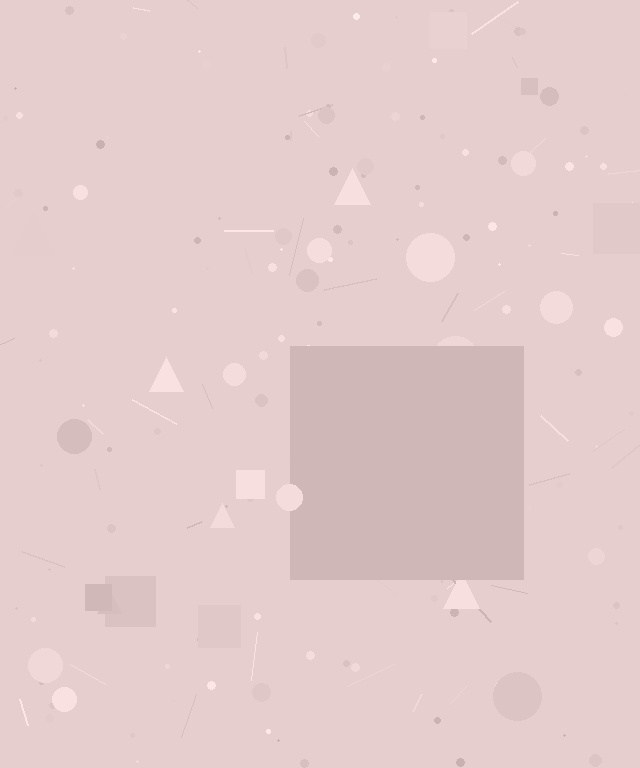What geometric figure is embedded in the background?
A square is embedded in the background.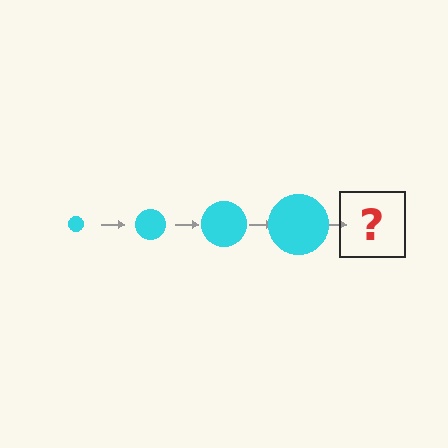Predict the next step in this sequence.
The next step is a cyan circle, larger than the previous one.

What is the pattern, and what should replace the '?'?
The pattern is that the circle gets progressively larger each step. The '?' should be a cyan circle, larger than the previous one.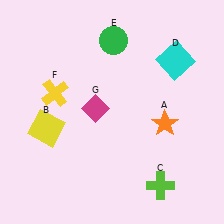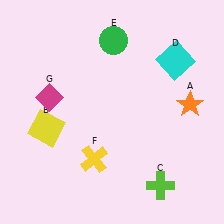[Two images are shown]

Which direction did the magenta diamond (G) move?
The magenta diamond (G) moved left.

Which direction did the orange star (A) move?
The orange star (A) moved right.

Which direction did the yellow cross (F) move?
The yellow cross (F) moved down.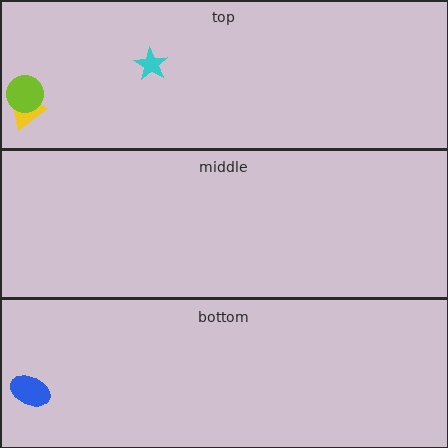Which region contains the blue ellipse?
The bottom region.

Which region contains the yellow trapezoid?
The top region.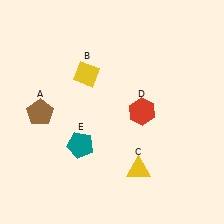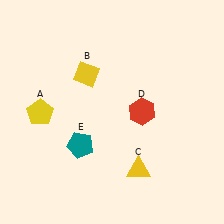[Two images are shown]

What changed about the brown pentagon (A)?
In Image 1, A is brown. In Image 2, it changed to yellow.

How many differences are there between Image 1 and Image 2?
There is 1 difference between the two images.